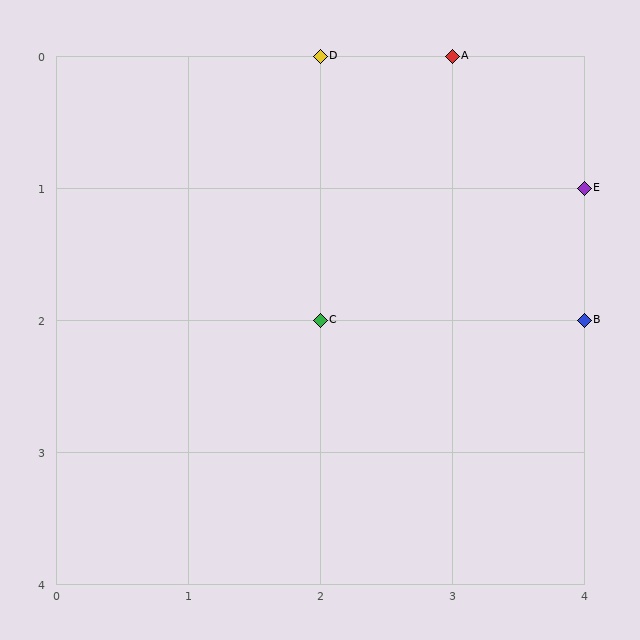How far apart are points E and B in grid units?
Points E and B are 1 row apart.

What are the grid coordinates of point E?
Point E is at grid coordinates (4, 1).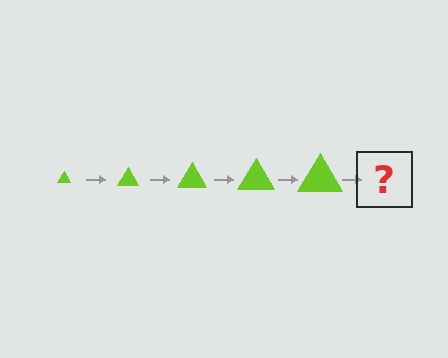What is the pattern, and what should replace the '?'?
The pattern is that the triangle gets progressively larger each step. The '?' should be a lime triangle, larger than the previous one.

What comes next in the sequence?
The next element should be a lime triangle, larger than the previous one.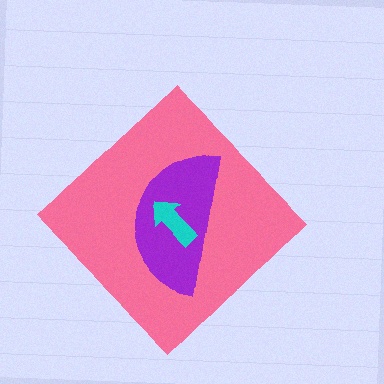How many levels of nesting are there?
3.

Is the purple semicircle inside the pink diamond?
Yes.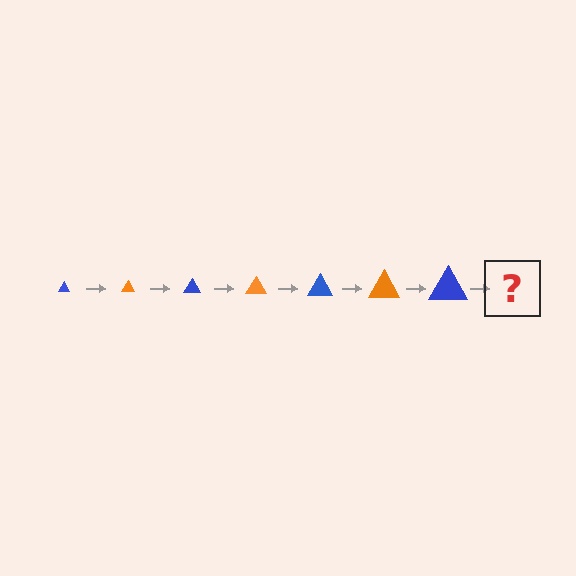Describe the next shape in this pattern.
It should be an orange triangle, larger than the previous one.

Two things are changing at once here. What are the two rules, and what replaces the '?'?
The two rules are that the triangle grows larger each step and the color cycles through blue and orange. The '?' should be an orange triangle, larger than the previous one.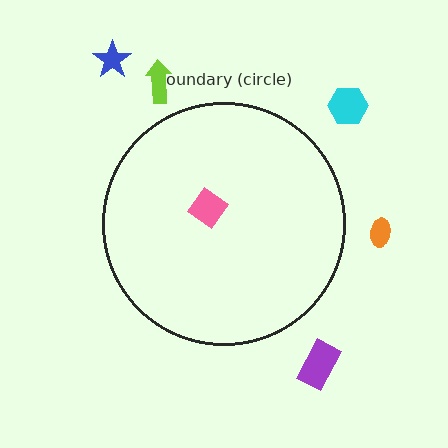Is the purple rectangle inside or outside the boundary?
Outside.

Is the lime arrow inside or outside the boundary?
Outside.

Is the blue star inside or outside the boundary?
Outside.